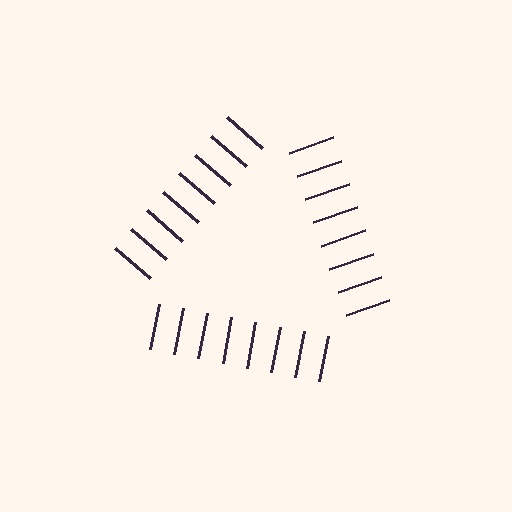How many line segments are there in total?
24 — 8 along each of the 3 edges.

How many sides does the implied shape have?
3 sides — the line-ends trace a triangle.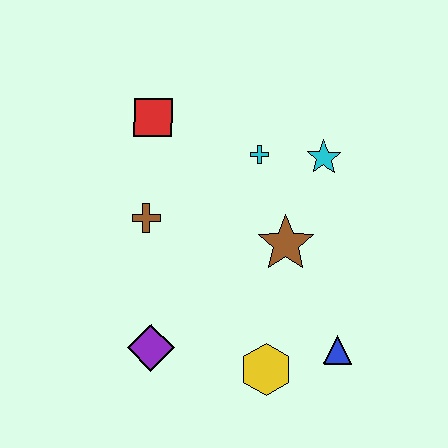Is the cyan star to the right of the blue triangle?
No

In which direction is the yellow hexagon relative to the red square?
The yellow hexagon is below the red square.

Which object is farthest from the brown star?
The red square is farthest from the brown star.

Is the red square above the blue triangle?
Yes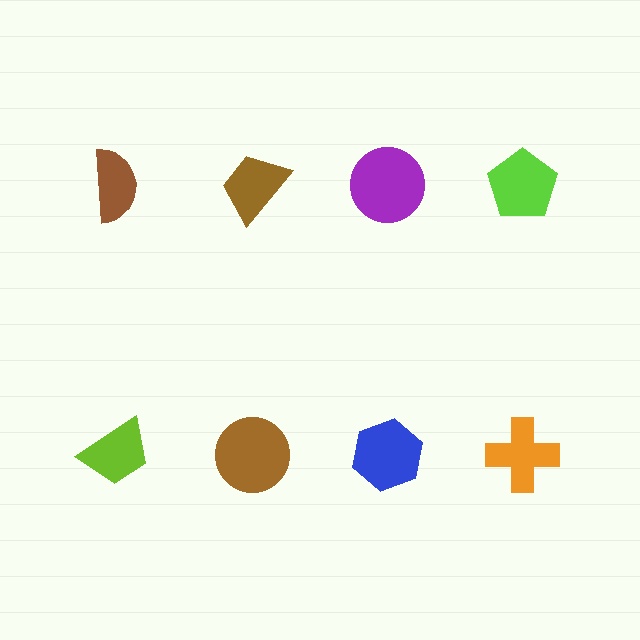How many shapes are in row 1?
4 shapes.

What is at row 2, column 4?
An orange cross.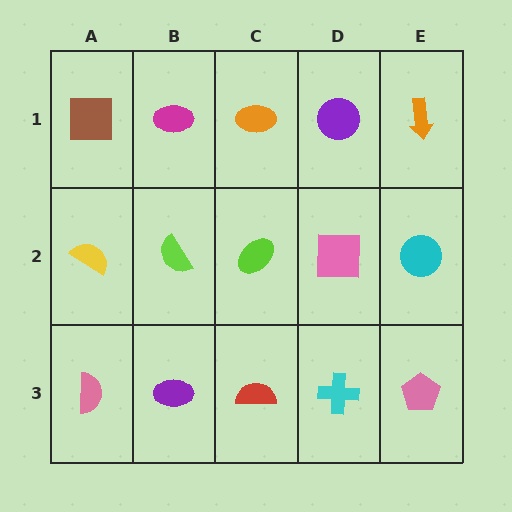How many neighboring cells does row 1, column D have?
3.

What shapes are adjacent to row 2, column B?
A magenta ellipse (row 1, column B), a purple ellipse (row 3, column B), a yellow semicircle (row 2, column A), a lime ellipse (row 2, column C).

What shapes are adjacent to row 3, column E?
A cyan circle (row 2, column E), a cyan cross (row 3, column D).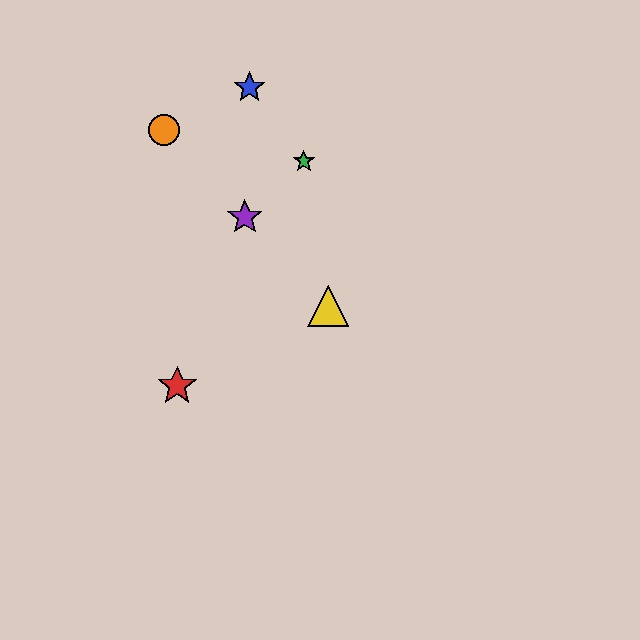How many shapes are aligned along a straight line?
3 shapes (the yellow triangle, the purple star, the orange circle) are aligned along a straight line.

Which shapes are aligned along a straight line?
The yellow triangle, the purple star, the orange circle are aligned along a straight line.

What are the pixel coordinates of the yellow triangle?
The yellow triangle is at (328, 306).